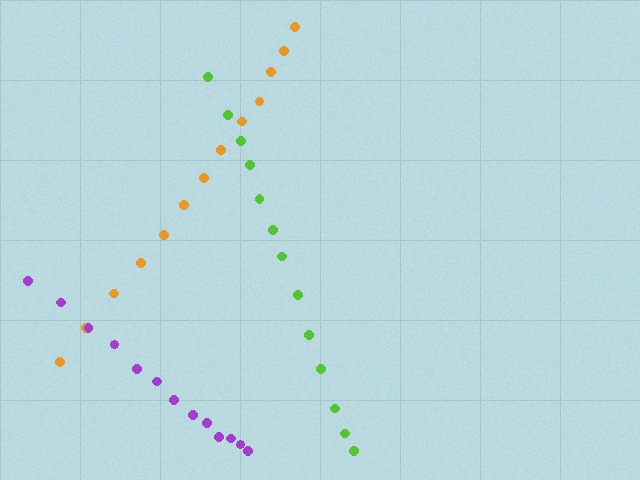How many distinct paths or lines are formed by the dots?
There are 3 distinct paths.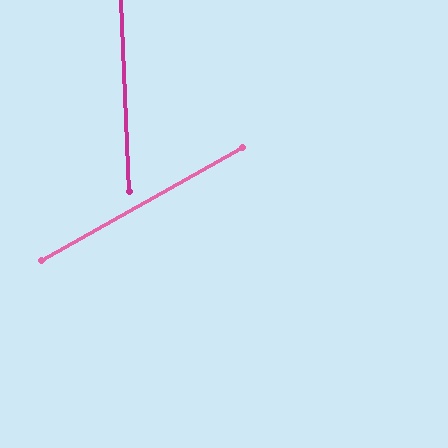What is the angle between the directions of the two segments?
Approximately 63 degrees.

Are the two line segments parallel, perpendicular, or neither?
Neither parallel nor perpendicular — they differ by about 63°.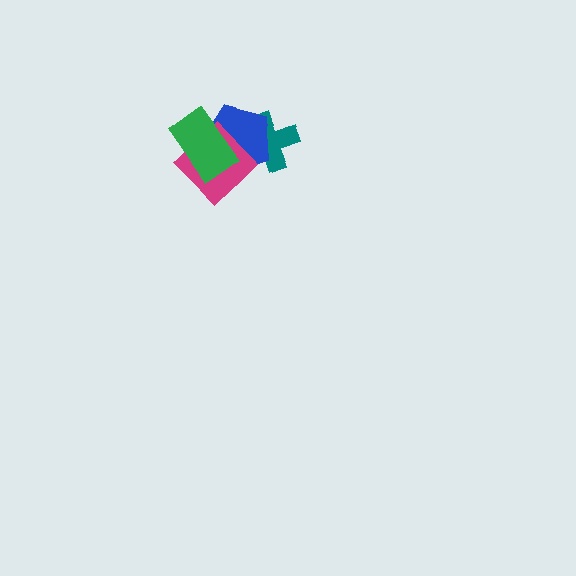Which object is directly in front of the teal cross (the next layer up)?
The blue pentagon is directly in front of the teal cross.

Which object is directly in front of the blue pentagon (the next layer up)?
The magenta diamond is directly in front of the blue pentagon.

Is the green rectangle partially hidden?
No, no other shape covers it.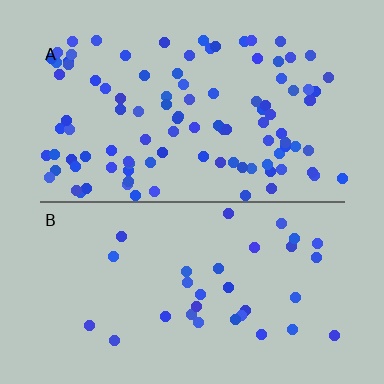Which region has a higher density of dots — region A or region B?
A (the top).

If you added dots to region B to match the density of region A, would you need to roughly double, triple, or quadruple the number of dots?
Approximately triple.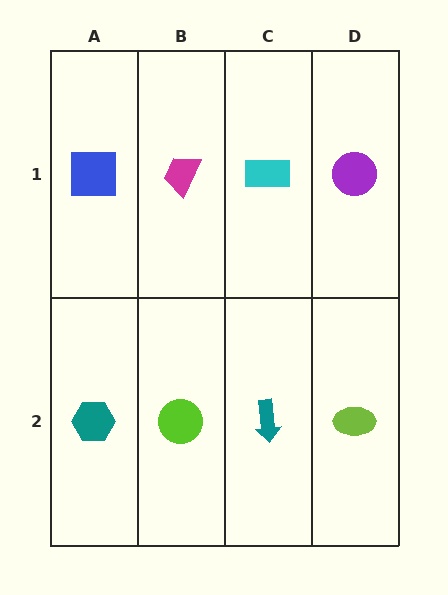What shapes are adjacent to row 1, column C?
A teal arrow (row 2, column C), a magenta trapezoid (row 1, column B), a purple circle (row 1, column D).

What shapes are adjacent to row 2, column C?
A cyan rectangle (row 1, column C), a lime circle (row 2, column B), a lime ellipse (row 2, column D).